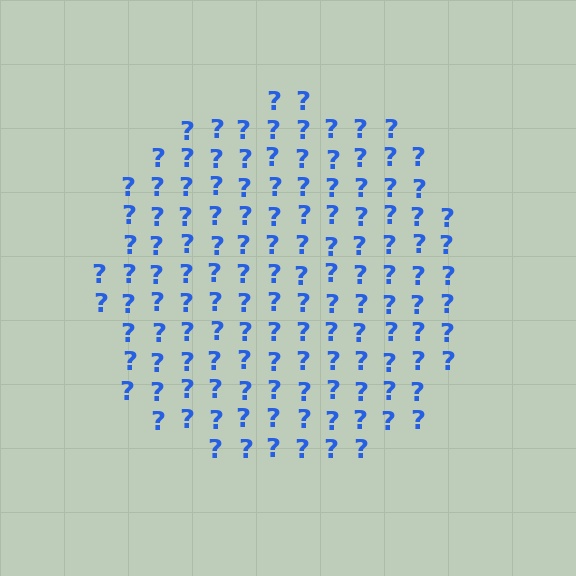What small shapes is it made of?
It is made of small question marks.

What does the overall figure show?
The overall figure shows a circle.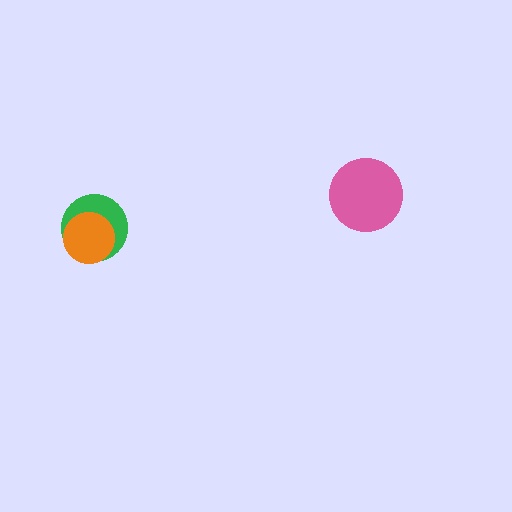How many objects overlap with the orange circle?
1 object overlaps with the orange circle.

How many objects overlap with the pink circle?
0 objects overlap with the pink circle.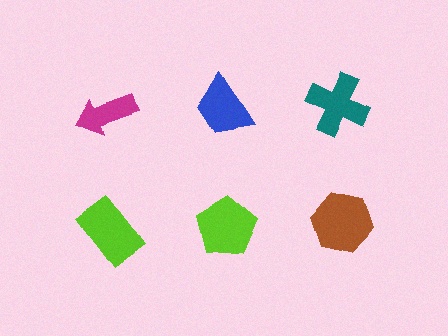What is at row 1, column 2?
A blue trapezoid.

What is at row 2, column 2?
A lime pentagon.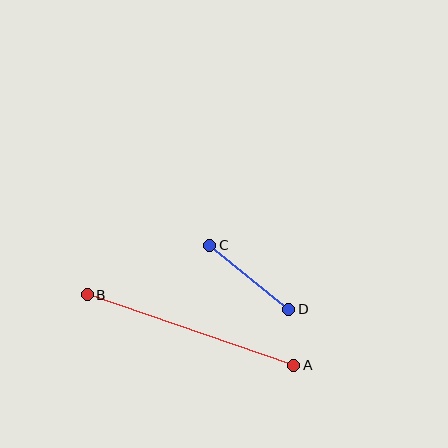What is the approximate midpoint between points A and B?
The midpoint is at approximately (190, 330) pixels.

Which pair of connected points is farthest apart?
Points A and B are farthest apart.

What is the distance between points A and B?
The distance is approximately 218 pixels.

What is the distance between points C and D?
The distance is approximately 101 pixels.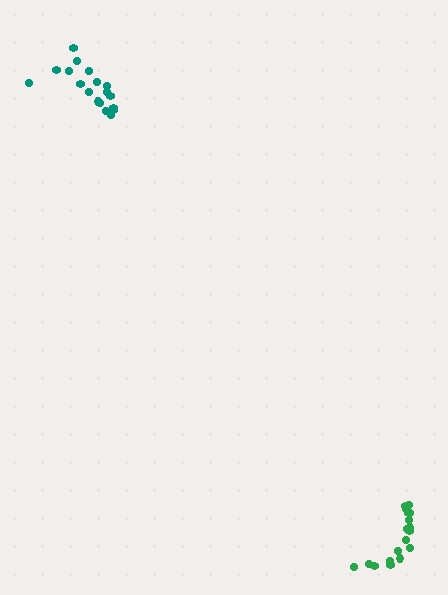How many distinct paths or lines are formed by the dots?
There are 2 distinct paths.